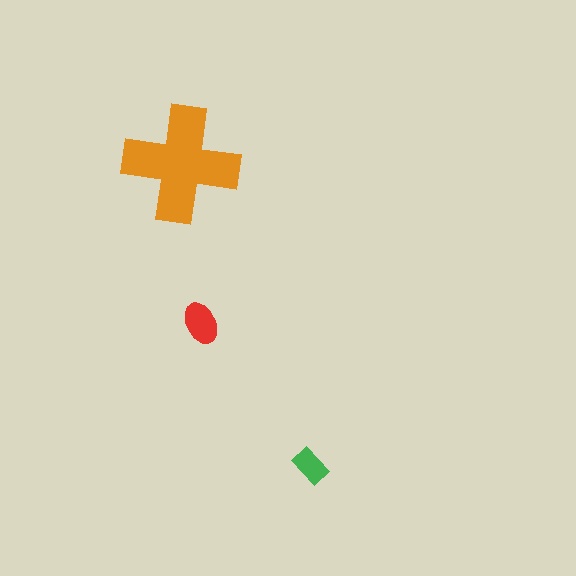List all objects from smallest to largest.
The green rectangle, the red ellipse, the orange cross.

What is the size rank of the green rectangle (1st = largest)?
3rd.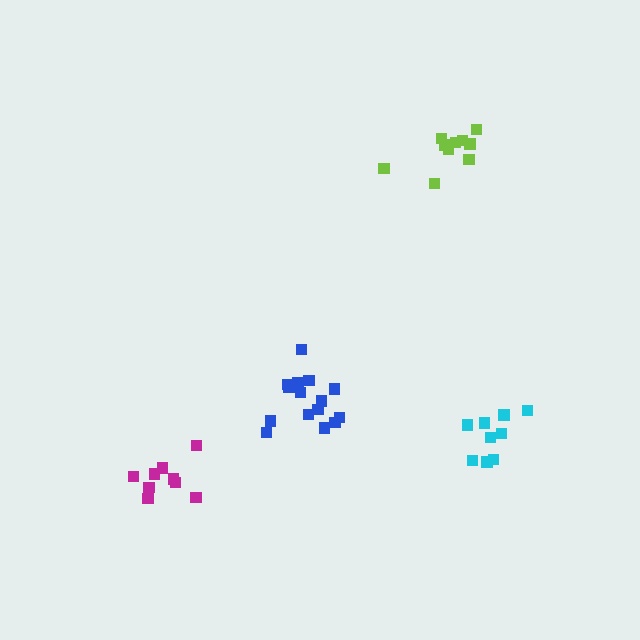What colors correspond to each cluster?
The clusters are colored: cyan, magenta, lime, blue.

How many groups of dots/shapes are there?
There are 4 groups.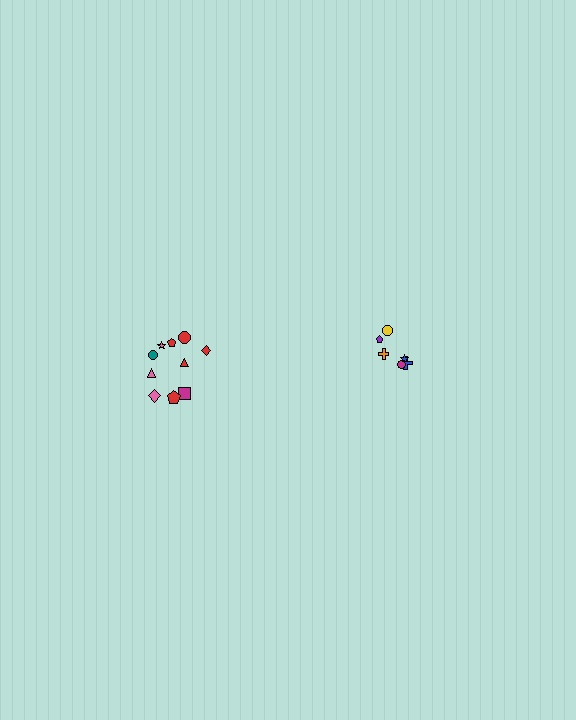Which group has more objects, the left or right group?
The left group.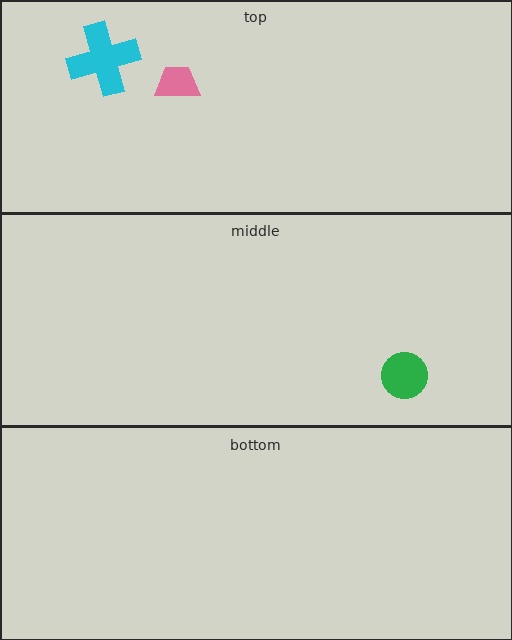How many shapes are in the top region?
2.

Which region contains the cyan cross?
The top region.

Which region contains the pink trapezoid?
The top region.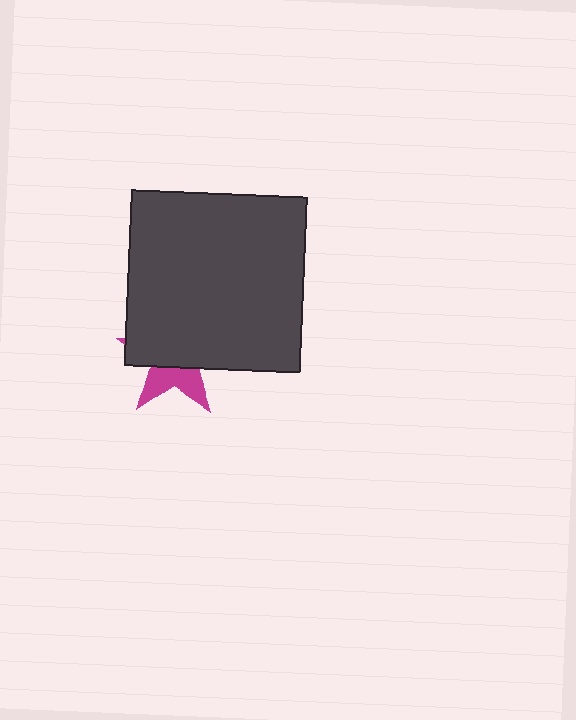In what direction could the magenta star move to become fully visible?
The magenta star could move down. That would shift it out from behind the dark gray square entirely.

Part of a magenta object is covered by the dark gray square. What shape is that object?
It is a star.